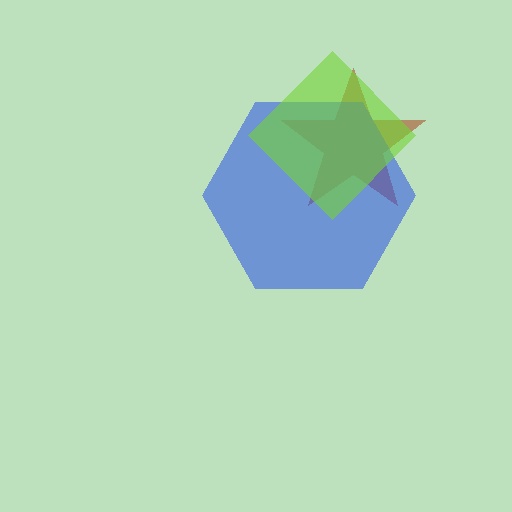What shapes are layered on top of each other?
The layered shapes are: a brown star, a blue hexagon, a lime diamond.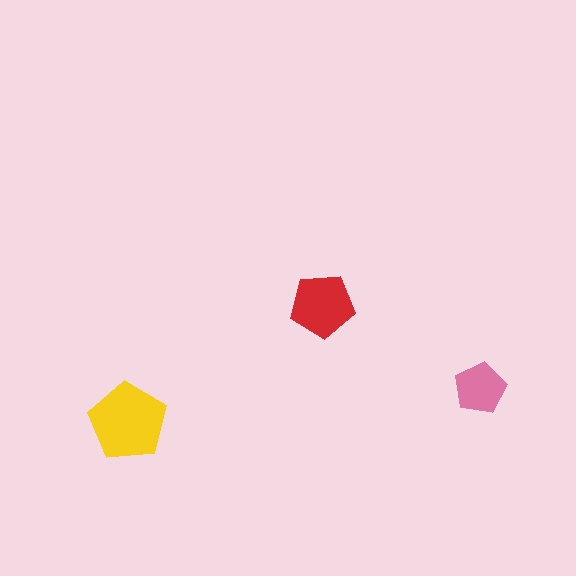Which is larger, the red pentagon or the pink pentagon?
The red one.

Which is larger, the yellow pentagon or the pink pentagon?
The yellow one.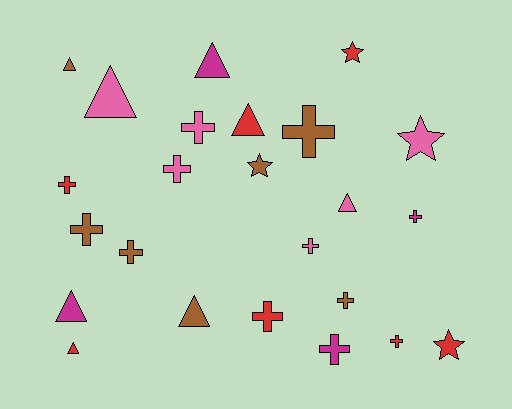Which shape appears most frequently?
Cross, with 12 objects.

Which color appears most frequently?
Brown, with 7 objects.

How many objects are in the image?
There are 24 objects.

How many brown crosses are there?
There are 4 brown crosses.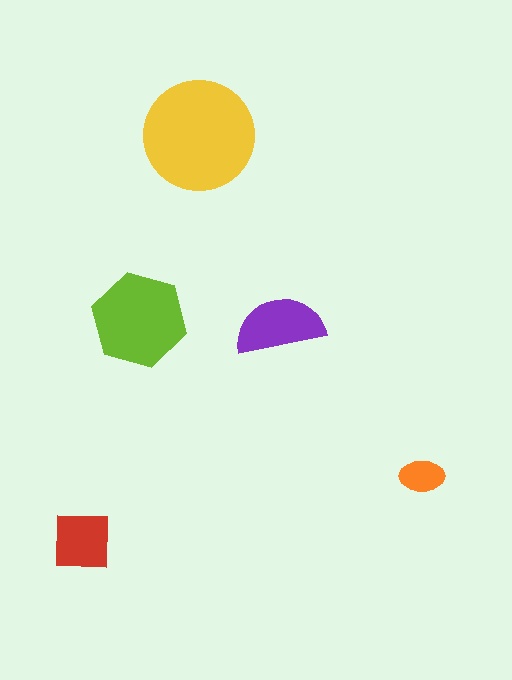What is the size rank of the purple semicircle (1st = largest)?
3rd.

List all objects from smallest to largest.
The orange ellipse, the red square, the purple semicircle, the lime hexagon, the yellow circle.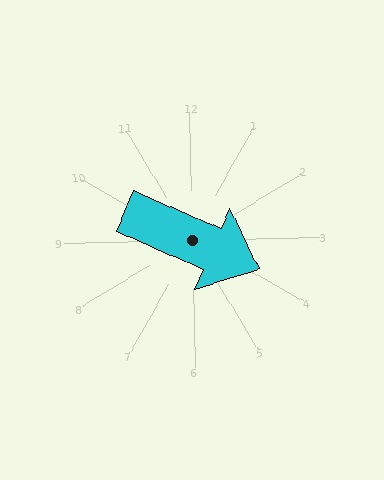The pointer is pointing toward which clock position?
Roughly 4 o'clock.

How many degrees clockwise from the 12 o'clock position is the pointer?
Approximately 115 degrees.